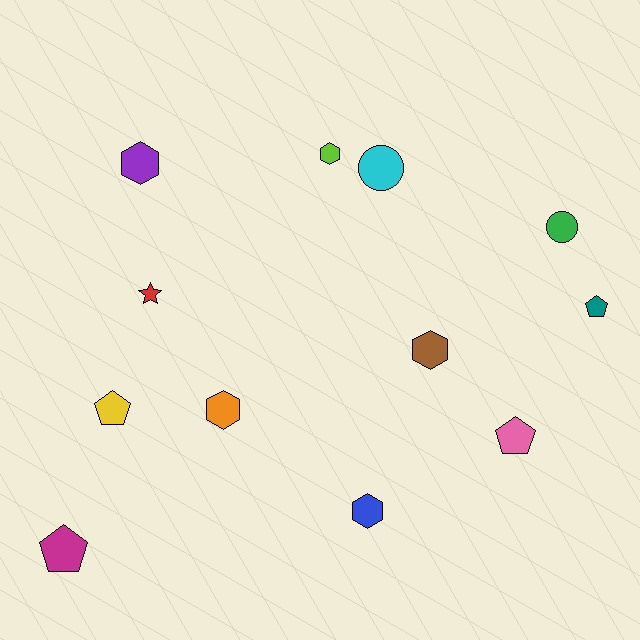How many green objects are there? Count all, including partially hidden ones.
There is 1 green object.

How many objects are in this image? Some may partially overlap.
There are 12 objects.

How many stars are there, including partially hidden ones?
There is 1 star.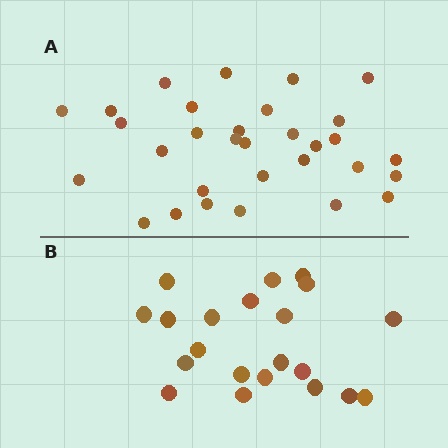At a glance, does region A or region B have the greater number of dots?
Region A (the top region) has more dots.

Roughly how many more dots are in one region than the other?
Region A has roughly 10 or so more dots than region B.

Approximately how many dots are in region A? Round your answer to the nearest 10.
About 30 dots. (The exact count is 31, which rounds to 30.)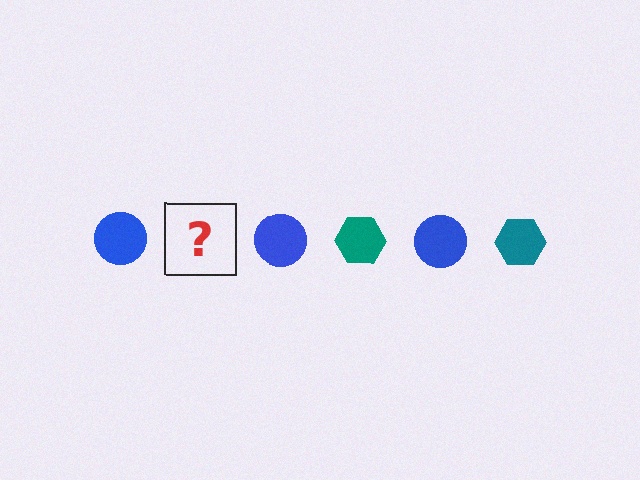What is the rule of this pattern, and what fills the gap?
The rule is that the pattern alternates between blue circle and teal hexagon. The gap should be filled with a teal hexagon.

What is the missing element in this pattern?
The missing element is a teal hexagon.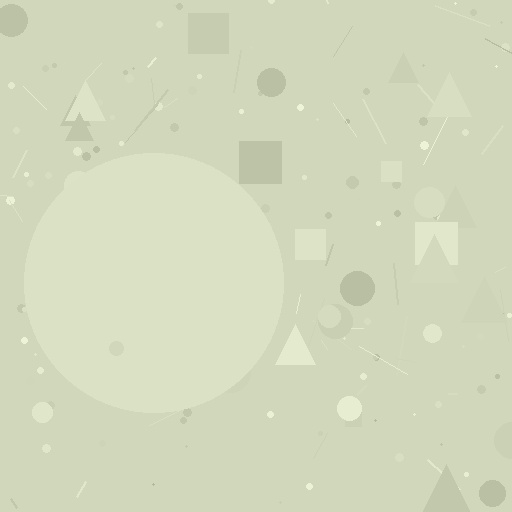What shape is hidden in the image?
A circle is hidden in the image.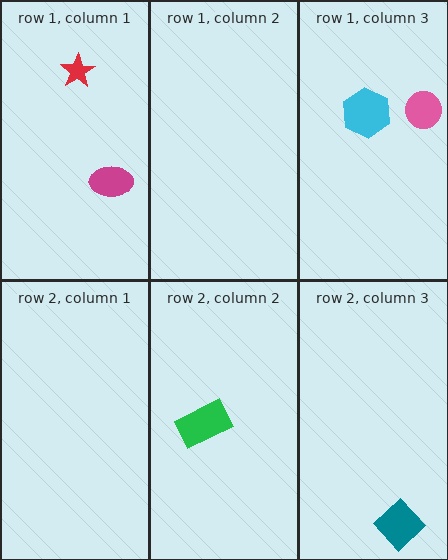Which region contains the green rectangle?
The row 2, column 2 region.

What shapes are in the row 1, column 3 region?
The pink circle, the cyan hexagon.